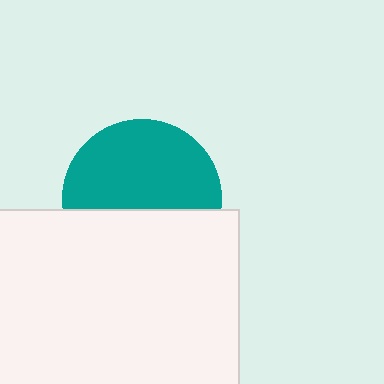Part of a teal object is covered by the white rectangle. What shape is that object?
It is a circle.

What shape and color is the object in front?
The object in front is a white rectangle.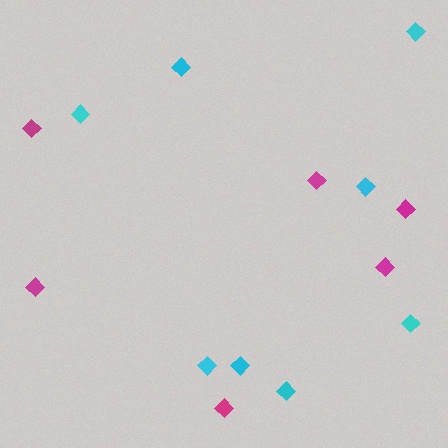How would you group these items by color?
There are 2 groups: one group of magenta diamonds (6) and one group of cyan diamonds (8).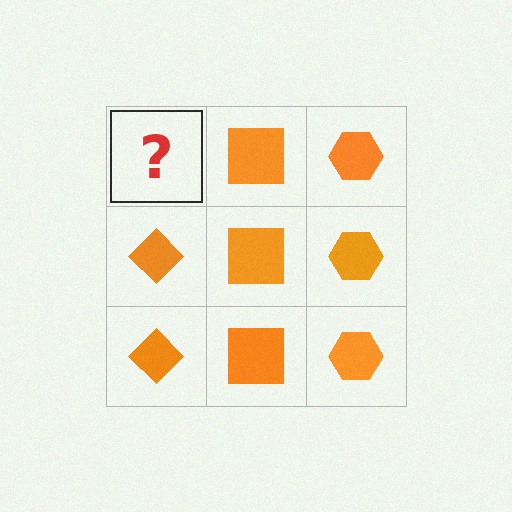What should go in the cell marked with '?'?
The missing cell should contain an orange diamond.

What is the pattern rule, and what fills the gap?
The rule is that each column has a consistent shape. The gap should be filled with an orange diamond.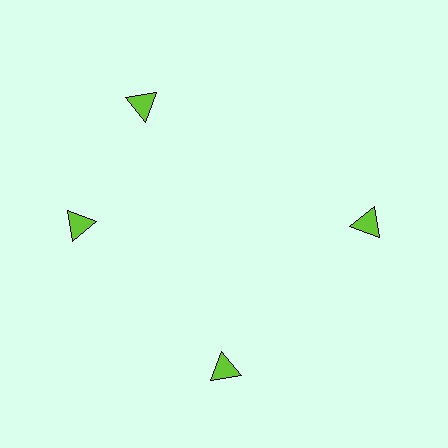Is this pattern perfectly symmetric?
No. The 4 lime triangles are arranged in a ring, but one element near the 12 o'clock position is rotated out of alignment along the ring, breaking the 4-fold rotational symmetry.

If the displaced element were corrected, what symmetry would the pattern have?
It would have 4-fold rotational symmetry — the pattern would map onto itself every 90 degrees.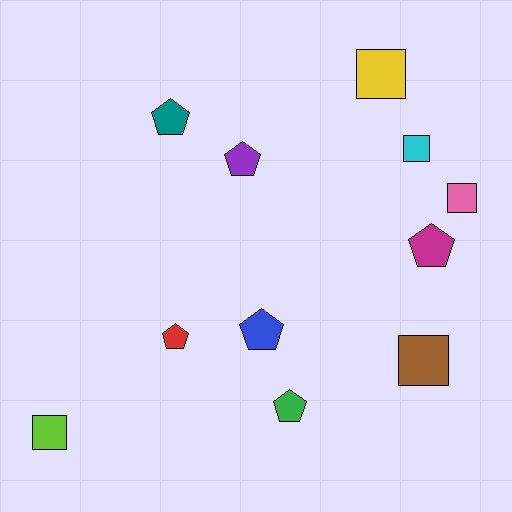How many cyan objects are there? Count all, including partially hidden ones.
There is 1 cyan object.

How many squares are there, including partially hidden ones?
There are 5 squares.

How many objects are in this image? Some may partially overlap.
There are 11 objects.